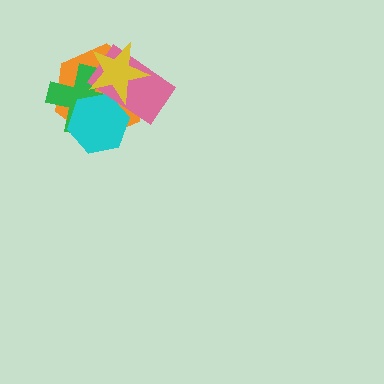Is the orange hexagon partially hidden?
Yes, it is partially covered by another shape.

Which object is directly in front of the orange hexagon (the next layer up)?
The green cross is directly in front of the orange hexagon.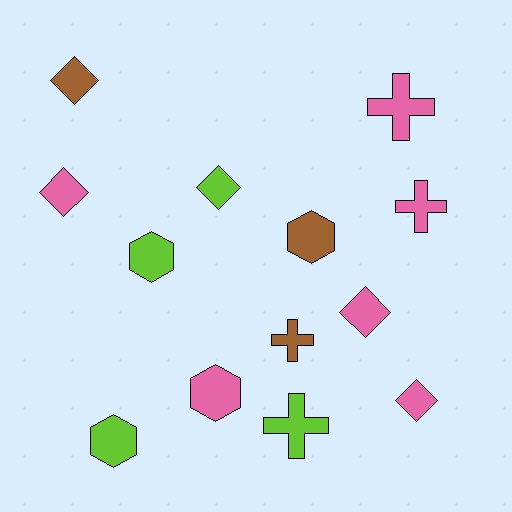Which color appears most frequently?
Pink, with 6 objects.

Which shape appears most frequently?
Diamond, with 5 objects.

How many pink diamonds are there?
There are 3 pink diamonds.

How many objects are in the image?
There are 13 objects.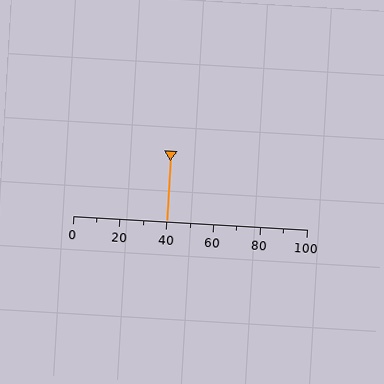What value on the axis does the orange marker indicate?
The marker indicates approximately 40.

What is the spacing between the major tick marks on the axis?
The major ticks are spaced 20 apart.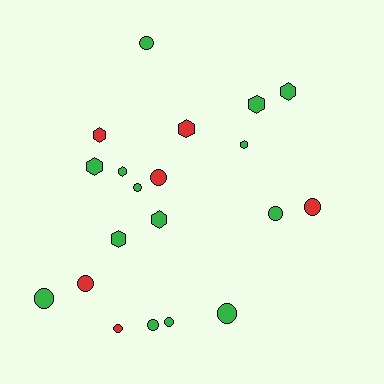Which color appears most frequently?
Green, with 14 objects.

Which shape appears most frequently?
Circle, with 11 objects.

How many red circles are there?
There are 4 red circles.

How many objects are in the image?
There are 20 objects.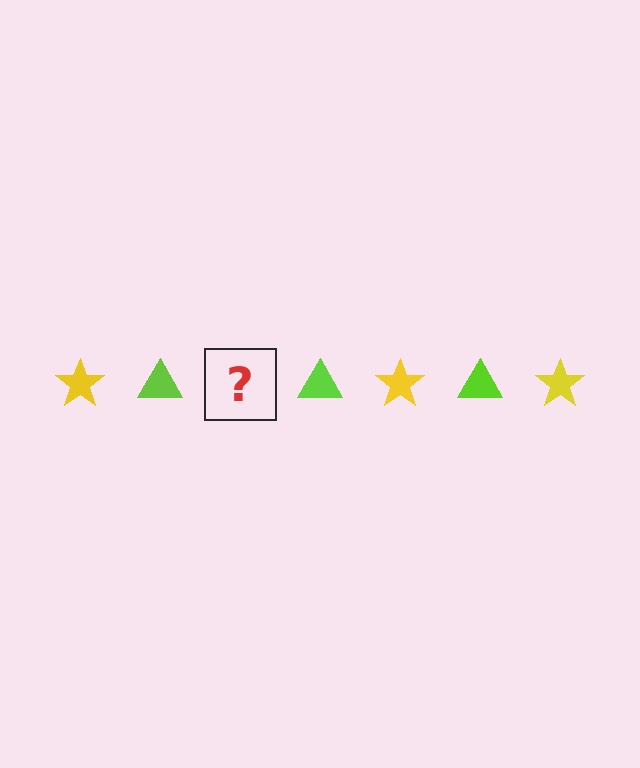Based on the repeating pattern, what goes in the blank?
The blank should be a yellow star.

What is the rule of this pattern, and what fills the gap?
The rule is that the pattern alternates between yellow star and lime triangle. The gap should be filled with a yellow star.